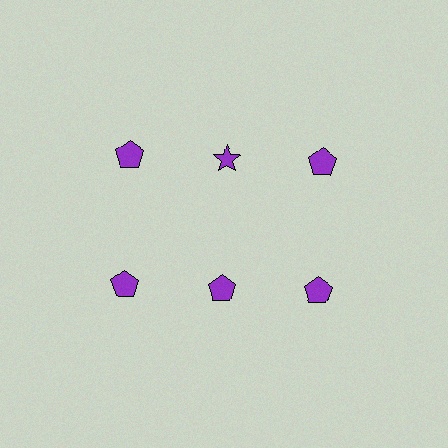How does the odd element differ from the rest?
It has a different shape: star instead of pentagon.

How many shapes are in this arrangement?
There are 6 shapes arranged in a grid pattern.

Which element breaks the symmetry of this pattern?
The purple star in the top row, second from left column breaks the symmetry. All other shapes are purple pentagons.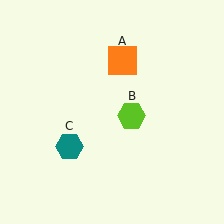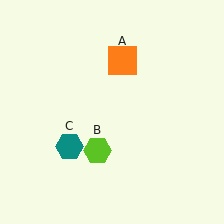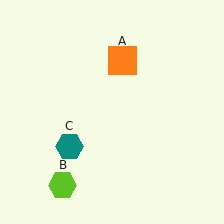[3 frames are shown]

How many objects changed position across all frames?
1 object changed position: lime hexagon (object B).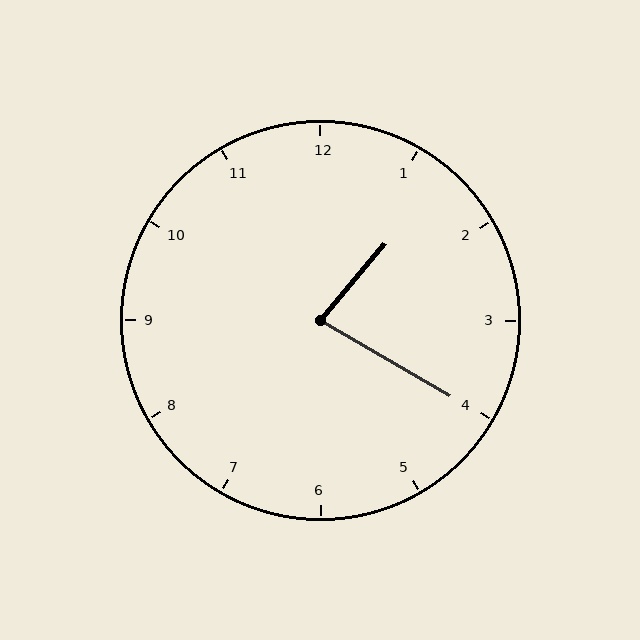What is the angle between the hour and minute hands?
Approximately 80 degrees.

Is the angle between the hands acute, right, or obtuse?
It is acute.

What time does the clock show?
1:20.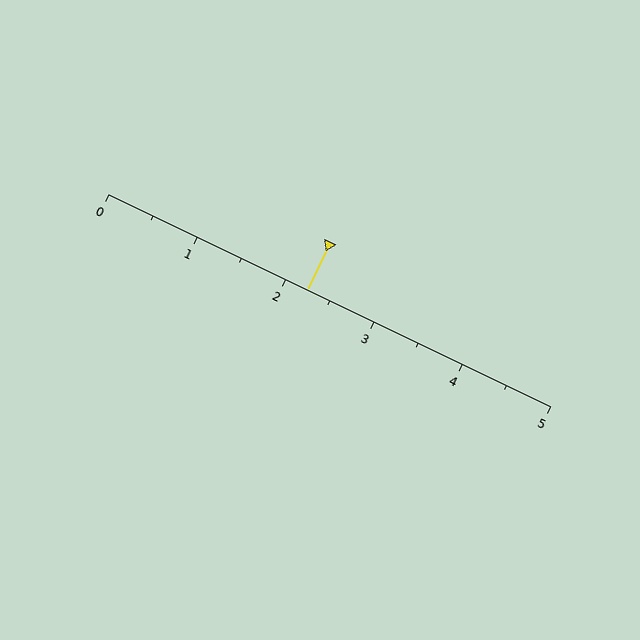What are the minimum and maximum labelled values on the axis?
The axis runs from 0 to 5.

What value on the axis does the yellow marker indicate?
The marker indicates approximately 2.2.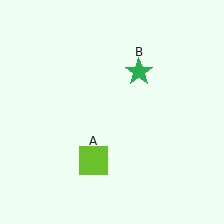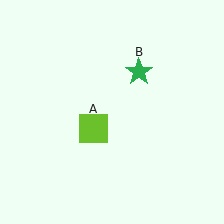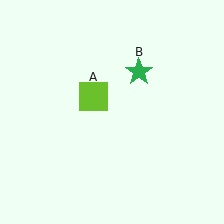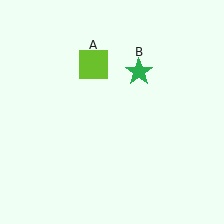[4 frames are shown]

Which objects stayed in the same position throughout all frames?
Green star (object B) remained stationary.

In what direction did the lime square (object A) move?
The lime square (object A) moved up.